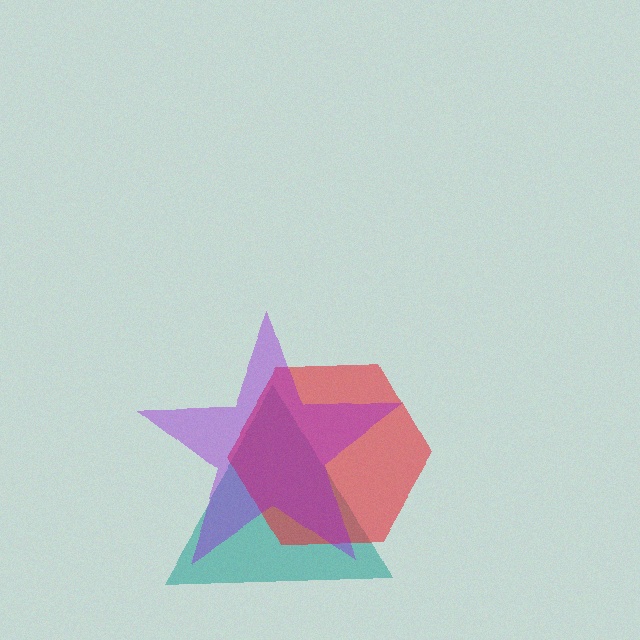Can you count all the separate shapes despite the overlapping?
Yes, there are 3 separate shapes.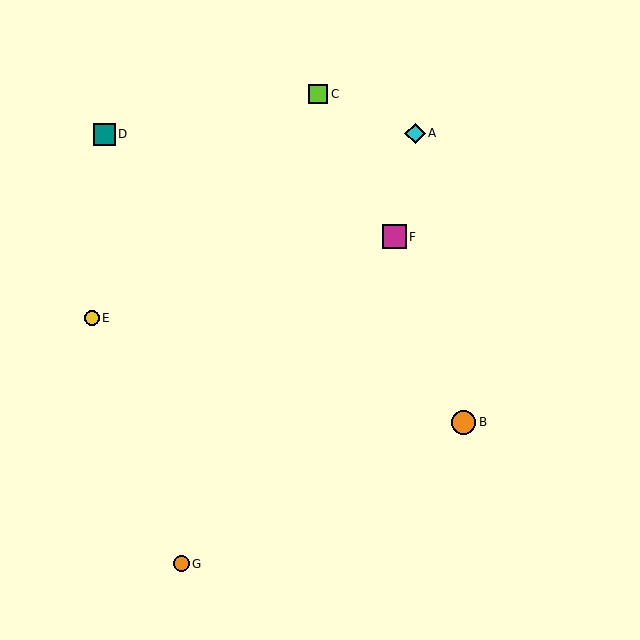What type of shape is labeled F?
Shape F is a magenta square.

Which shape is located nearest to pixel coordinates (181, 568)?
The orange circle (labeled G) at (181, 564) is nearest to that location.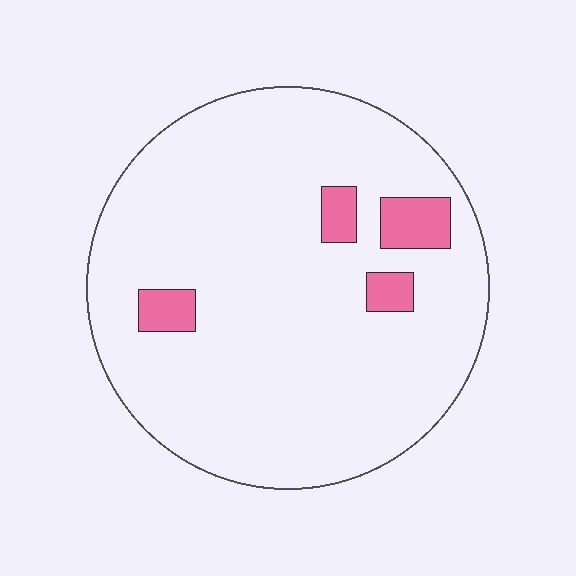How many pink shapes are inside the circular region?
4.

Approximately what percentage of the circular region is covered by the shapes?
Approximately 10%.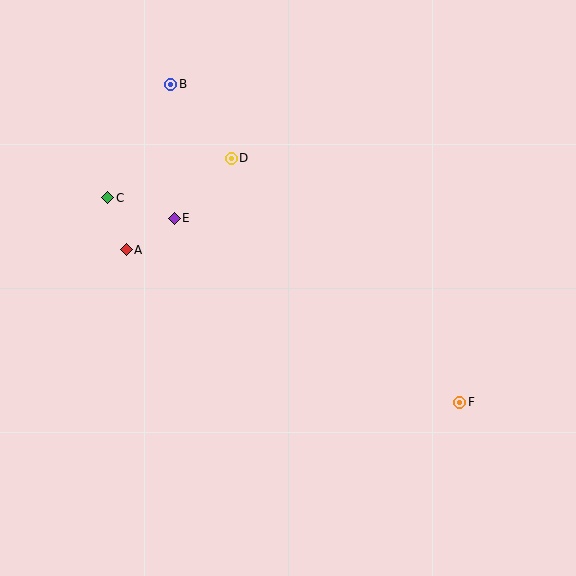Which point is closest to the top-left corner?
Point B is closest to the top-left corner.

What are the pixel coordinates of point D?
Point D is at (231, 158).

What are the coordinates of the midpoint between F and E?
The midpoint between F and E is at (317, 310).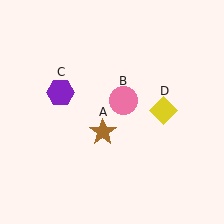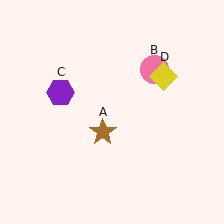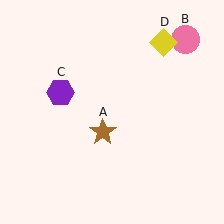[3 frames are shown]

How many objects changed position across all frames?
2 objects changed position: pink circle (object B), yellow diamond (object D).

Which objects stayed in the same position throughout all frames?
Brown star (object A) and purple hexagon (object C) remained stationary.